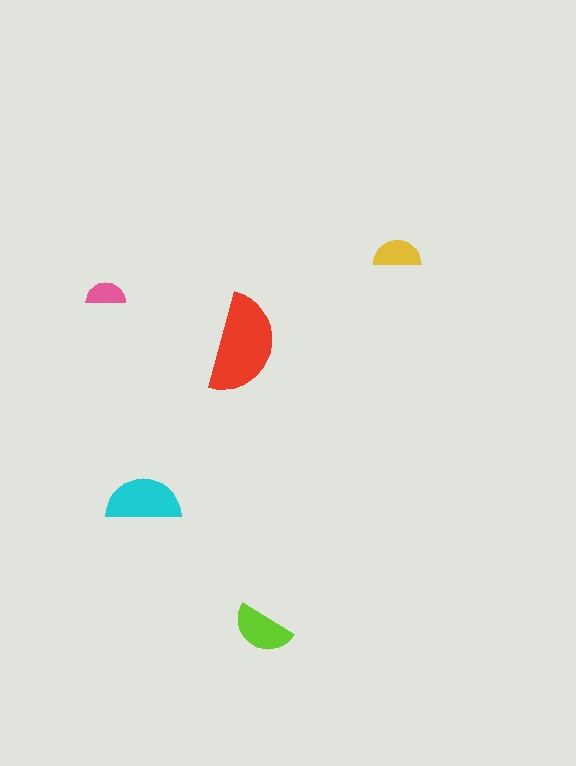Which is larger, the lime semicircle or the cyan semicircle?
The cyan one.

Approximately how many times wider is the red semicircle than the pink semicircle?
About 2.5 times wider.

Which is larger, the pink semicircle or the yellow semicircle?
The yellow one.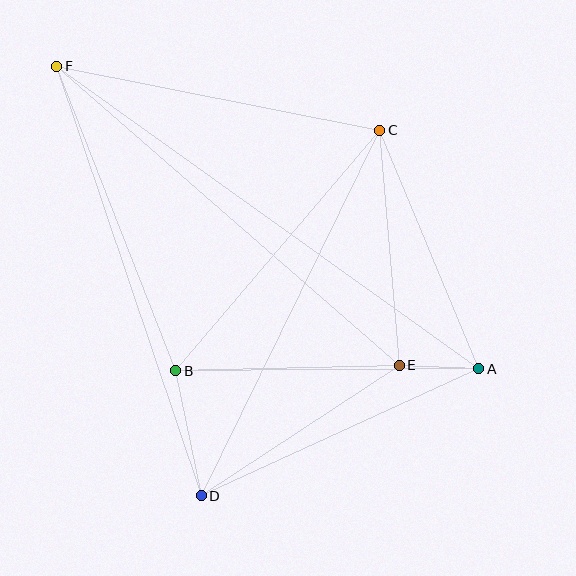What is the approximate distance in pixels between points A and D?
The distance between A and D is approximately 305 pixels.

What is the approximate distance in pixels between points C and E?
The distance between C and E is approximately 236 pixels.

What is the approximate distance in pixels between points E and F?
The distance between E and F is approximately 454 pixels.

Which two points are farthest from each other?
Points A and F are farthest from each other.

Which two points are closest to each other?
Points A and E are closest to each other.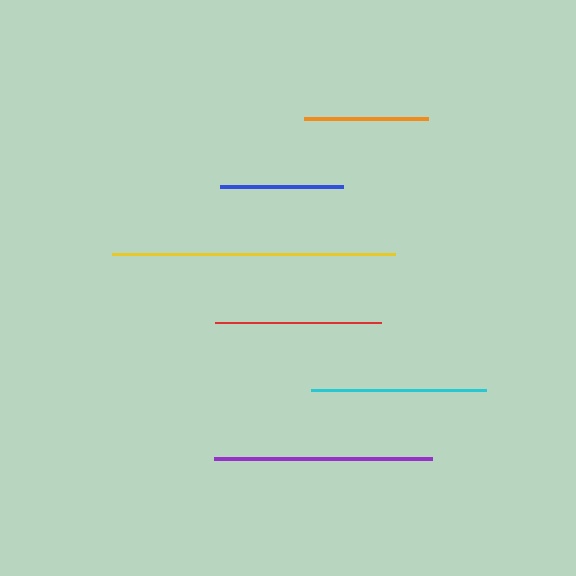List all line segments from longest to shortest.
From longest to shortest: yellow, purple, cyan, red, orange, blue.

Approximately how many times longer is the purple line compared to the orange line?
The purple line is approximately 1.8 times the length of the orange line.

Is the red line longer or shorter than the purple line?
The purple line is longer than the red line.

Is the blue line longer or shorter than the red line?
The red line is longer than the blue line.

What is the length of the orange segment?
The orange segment is approximately 123 pixels long.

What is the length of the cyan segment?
The cyan segment is approximately 175 pixels long.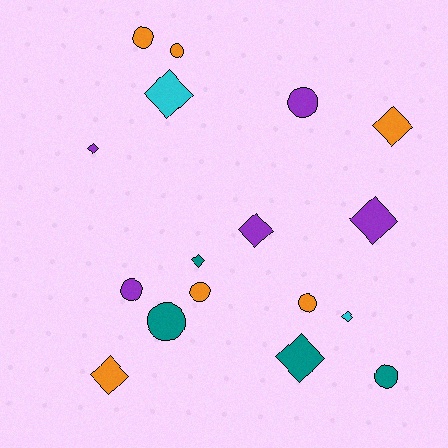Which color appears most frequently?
Orange, with 6 objects.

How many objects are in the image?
There are 17 objects.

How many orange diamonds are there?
There are 2 orange diamonds.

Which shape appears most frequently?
Diamond, with 9 objects.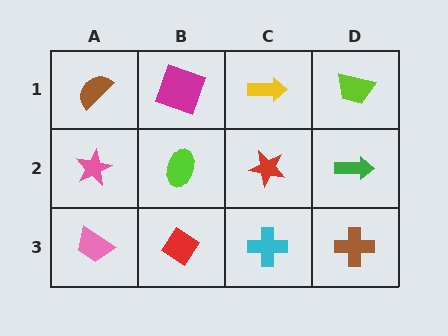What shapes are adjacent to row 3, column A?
A pink star (row 2, column A), a red diamond (row 3, column B).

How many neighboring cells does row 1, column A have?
2.